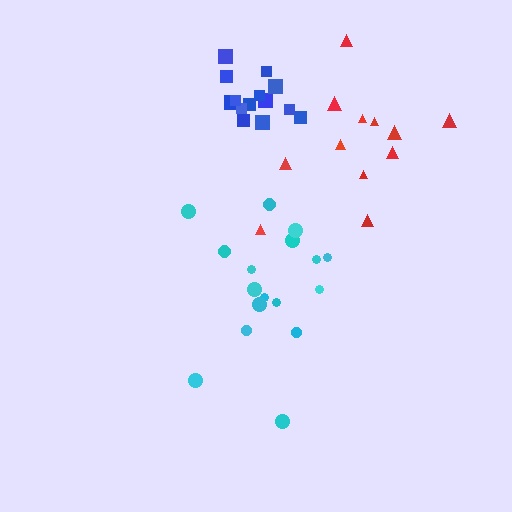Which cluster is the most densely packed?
Blue.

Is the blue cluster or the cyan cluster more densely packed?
Blue.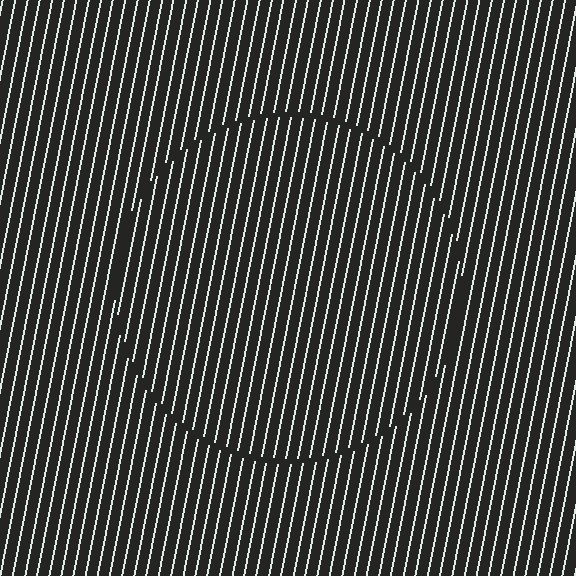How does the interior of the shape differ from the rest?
The interior of the shape contains the same grating, shifted by half a period — the contour is defined by the phase discontinuity where line-ends from the inner and outer gratings abut.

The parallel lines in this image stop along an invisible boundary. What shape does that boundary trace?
An illusory circle. The interior of the shape contains the same grating, shifted by half a period — the contour is defined by the phase discontinuity where line-ends from the inner and outer gratings abut.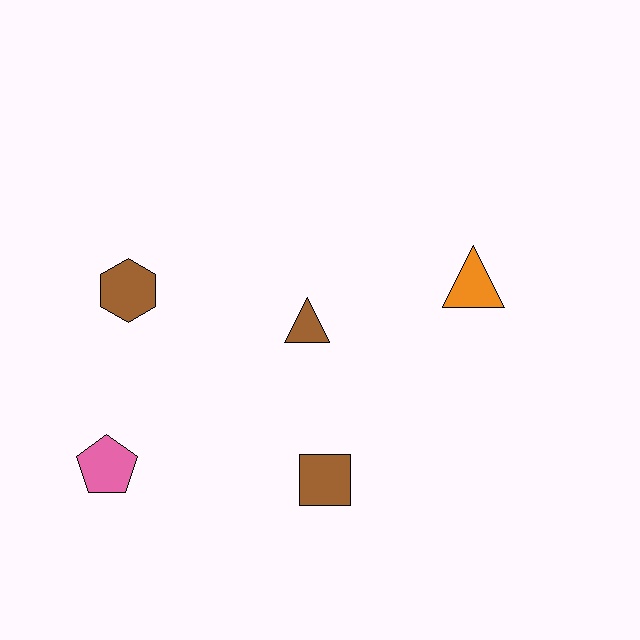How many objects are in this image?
There are 5 objects.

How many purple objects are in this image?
There are no purple objects.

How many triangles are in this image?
There are 2 triangles.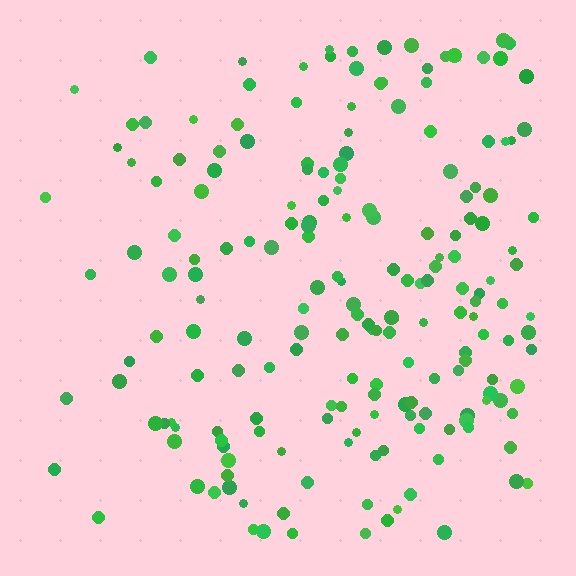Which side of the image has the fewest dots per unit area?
The left.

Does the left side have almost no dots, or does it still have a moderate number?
Still a moderate number, just noticeably fewer than the right.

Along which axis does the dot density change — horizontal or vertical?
Horizontal.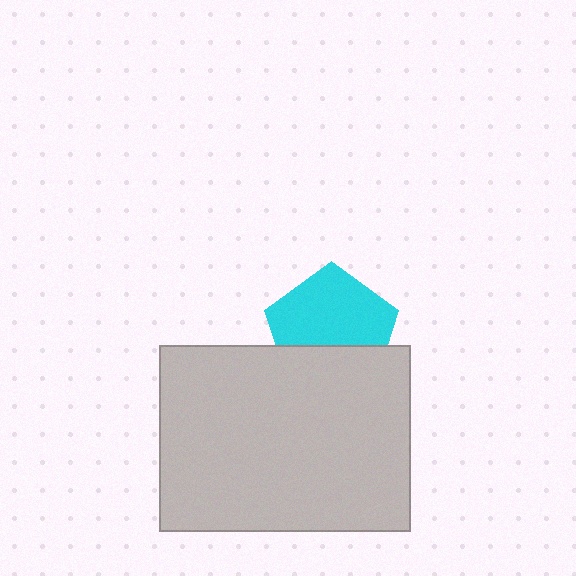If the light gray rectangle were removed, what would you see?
You would see the complete cyan pentagon.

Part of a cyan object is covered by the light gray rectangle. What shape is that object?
It is a pentagon.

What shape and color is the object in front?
The object in front is a light gray rectangle.